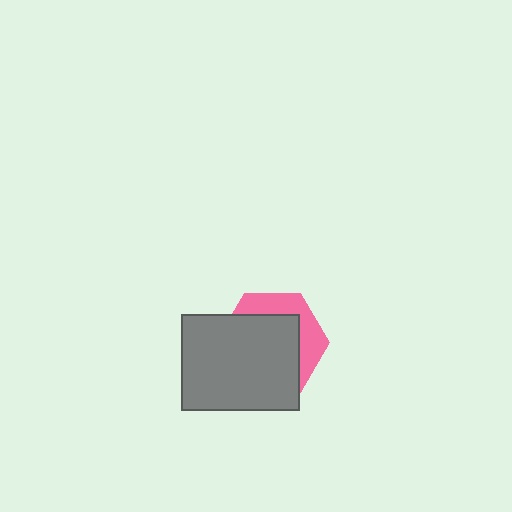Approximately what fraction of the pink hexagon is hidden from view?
Roughly 67% of the pink hexagon is hidden behind the gray rectangle.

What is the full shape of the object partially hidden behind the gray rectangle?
The partially hidden object is a pink hexagon.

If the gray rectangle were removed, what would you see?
You would see the complete pink hexagon.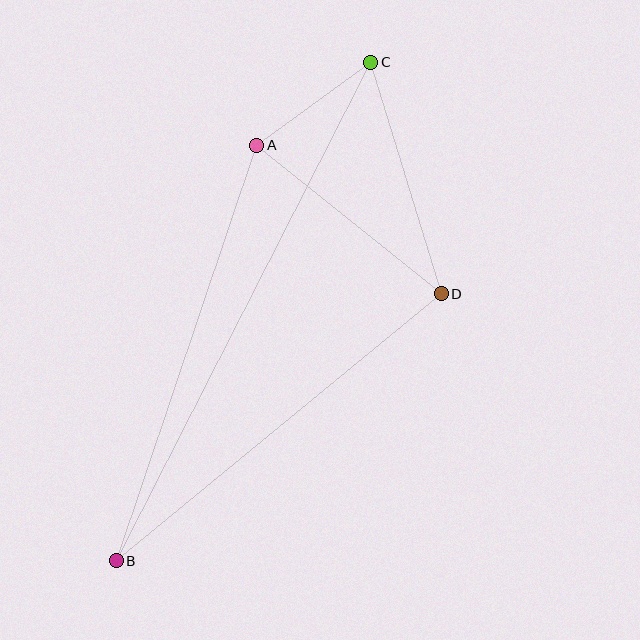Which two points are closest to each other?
Points A and C are closest to each other.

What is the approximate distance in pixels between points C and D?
The distance between C and D is approximately 242 pixels.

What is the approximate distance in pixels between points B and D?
The distance between B and D is approximately 420 pixels.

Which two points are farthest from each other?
Points B and C are farthest from each other.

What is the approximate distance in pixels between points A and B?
The distance between A and B is approximately 439 pixels.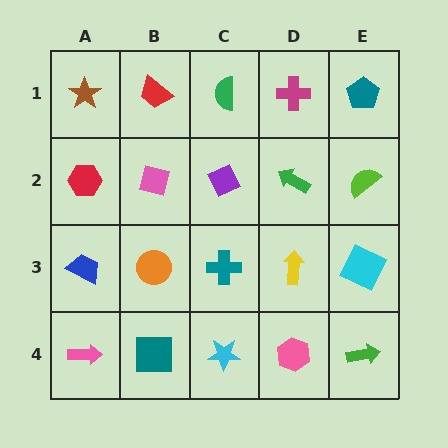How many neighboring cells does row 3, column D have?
4.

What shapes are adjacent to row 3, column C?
A purple diamond (row 2, column C), a cyan star (row 4, column C), an orange circle (row 3, column B), a yellow arrow (row 3, column D).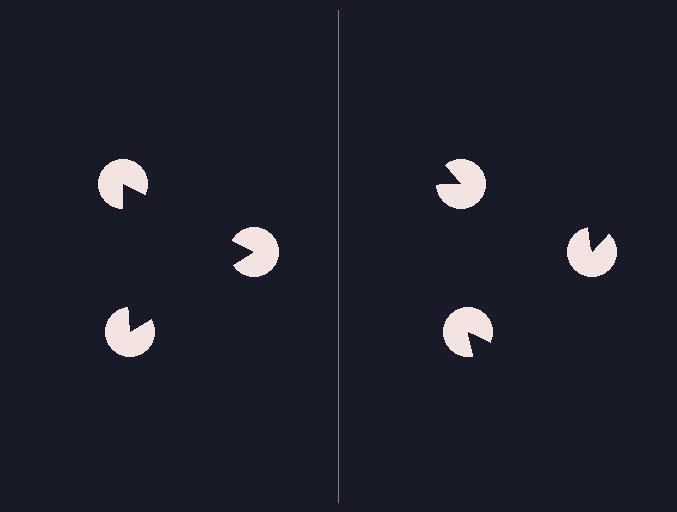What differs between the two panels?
The pac-man discs are positioned identically on both sides; only the wedge orientations differ. On the left they align to a triangle; on the right they are misaligned.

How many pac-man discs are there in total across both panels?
6 — 3 on each side.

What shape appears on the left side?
An illusory triangle.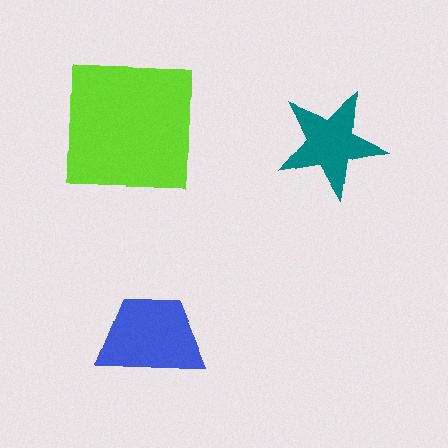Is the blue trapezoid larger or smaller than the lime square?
Smaller.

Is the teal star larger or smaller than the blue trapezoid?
Smaller.